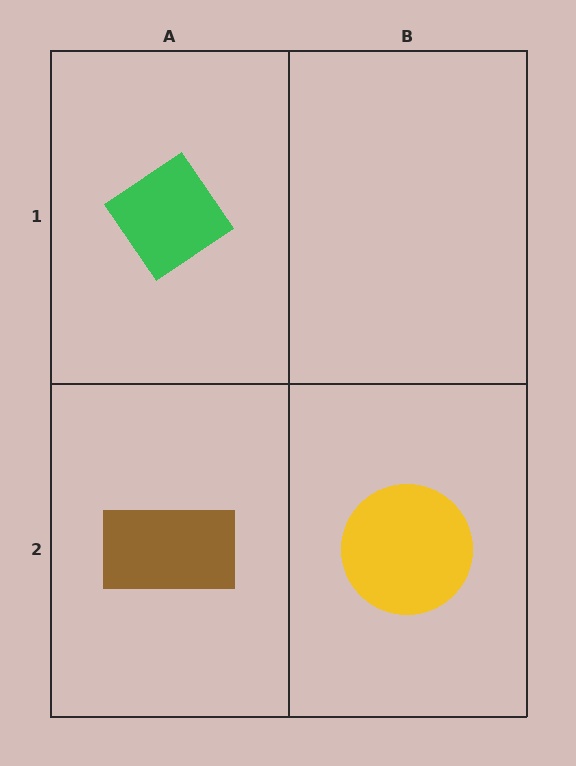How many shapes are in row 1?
1 shape.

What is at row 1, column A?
A green diamond.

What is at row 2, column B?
A yellow circle.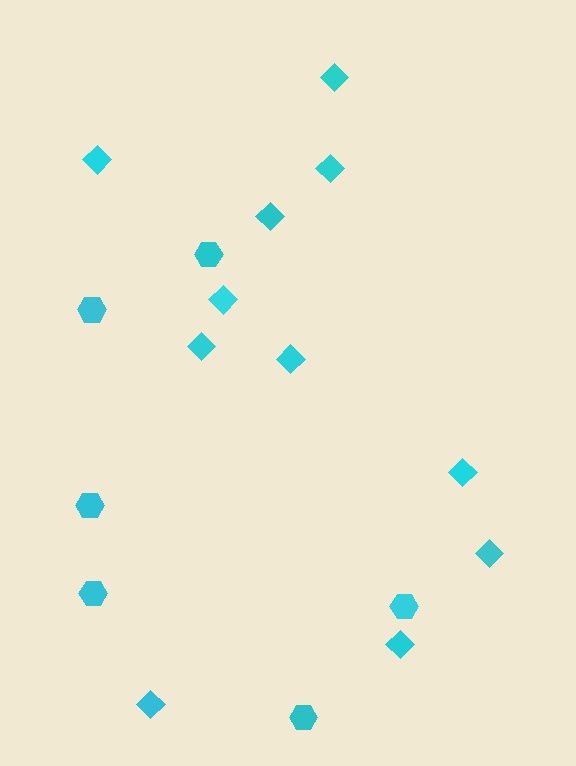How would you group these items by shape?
There are 2 groups: one group of diamonds (11) and one group of hexagons (6).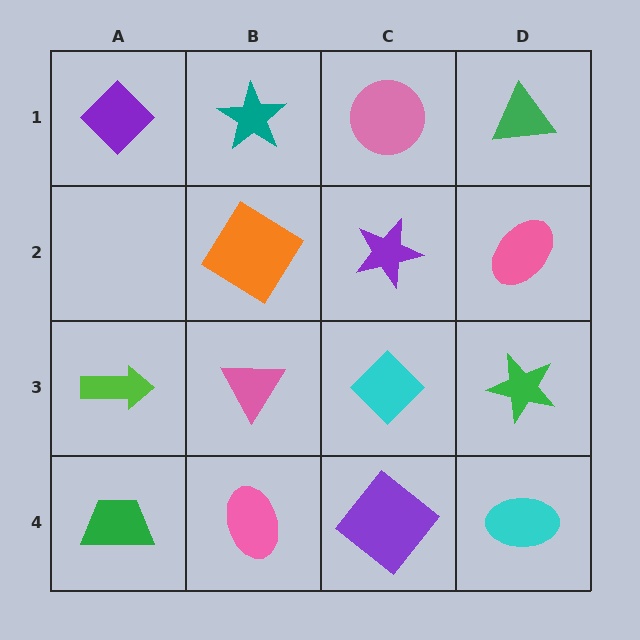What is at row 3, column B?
A pink triangle.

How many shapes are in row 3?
4 shapes.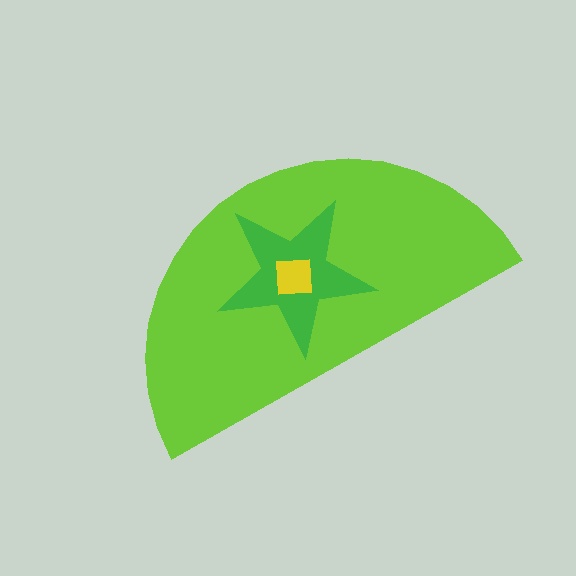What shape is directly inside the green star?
The yellow square.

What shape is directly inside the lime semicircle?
The green star.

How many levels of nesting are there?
3.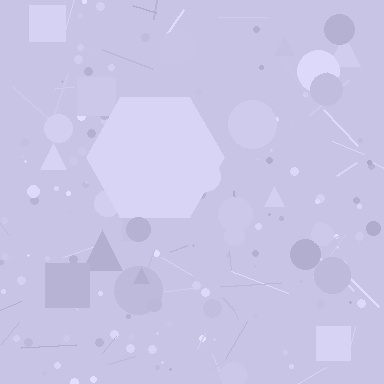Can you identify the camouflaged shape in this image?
The camouflaged shape is a hexagon.